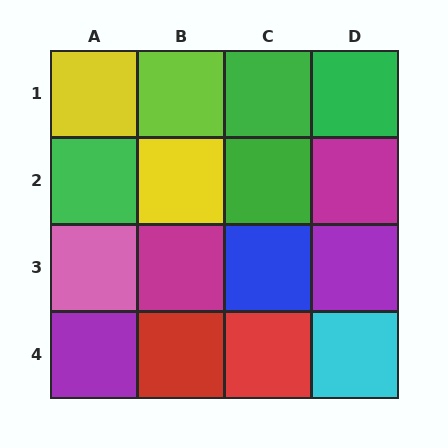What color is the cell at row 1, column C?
Green.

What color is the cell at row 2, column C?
Green.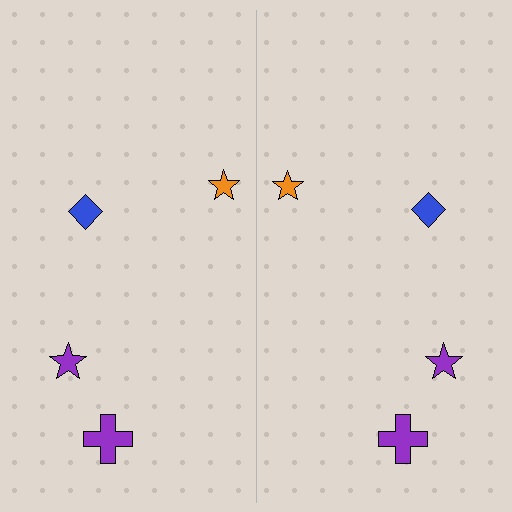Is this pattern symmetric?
Yes, this pattern has bilateral (reflection) symmetry.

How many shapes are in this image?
There are 8 shapes in this image.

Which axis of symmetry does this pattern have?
The pattern has a vertical axis of symmetry running through the center of the image.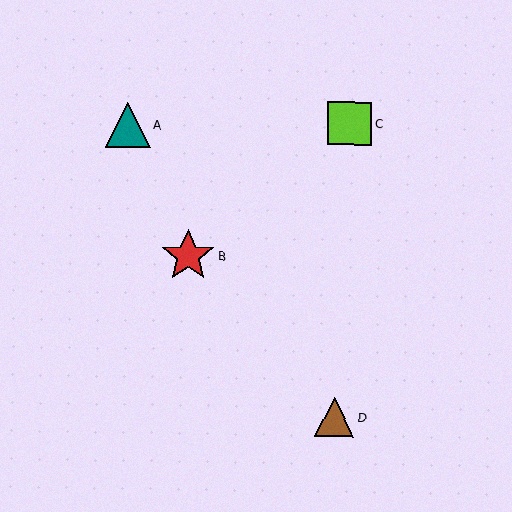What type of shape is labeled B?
Shape B is a red star.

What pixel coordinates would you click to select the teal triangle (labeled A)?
Click at (128, 125) to select the teal triangle A.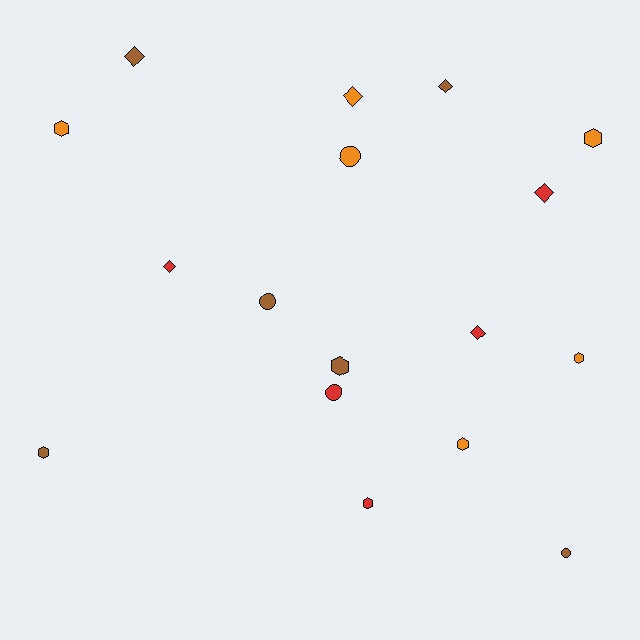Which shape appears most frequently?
Hexagon, with 7 objects.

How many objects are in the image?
There are 17 objects.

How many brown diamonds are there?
There are 2 brown diamonds.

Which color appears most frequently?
Brown, with 6 objects.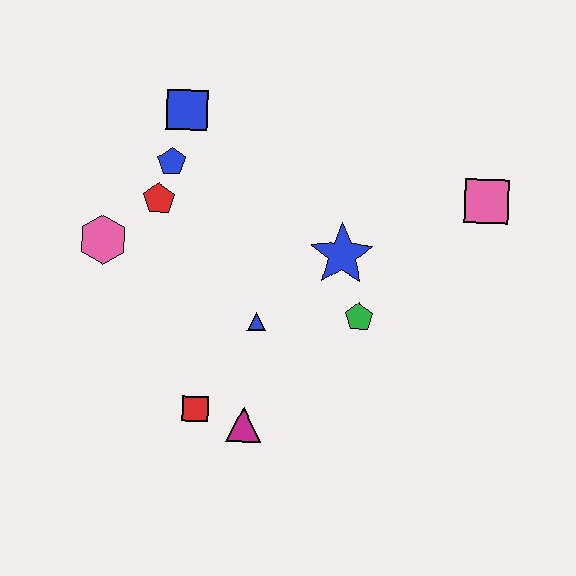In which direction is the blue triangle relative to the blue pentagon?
The blue triangle is below the blue pentagon.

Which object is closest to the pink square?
The blue star is closest to the pink square.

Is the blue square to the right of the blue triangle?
No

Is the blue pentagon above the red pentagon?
Yes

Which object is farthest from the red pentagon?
The pink square is farthest from the red pentagon.